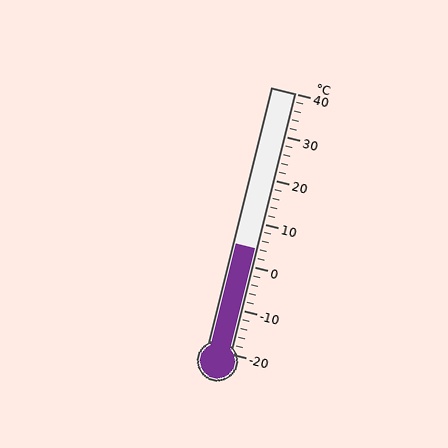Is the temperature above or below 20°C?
The temperature is below 20°C.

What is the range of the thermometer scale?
The thermometer scale ranges from -20°C to 40°C.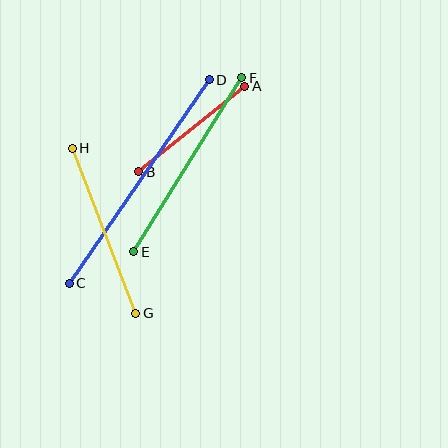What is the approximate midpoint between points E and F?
The midpoint is at approximately (188, 165) pixels.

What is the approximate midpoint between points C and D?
The midpoint is at approximately (139, 181) pixels.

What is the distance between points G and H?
The distance is approximately 177 pixels.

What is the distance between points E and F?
The distance is approximately 205 pixels.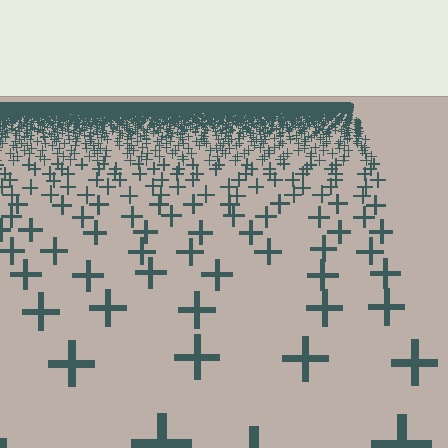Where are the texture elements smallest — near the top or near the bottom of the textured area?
Near the top.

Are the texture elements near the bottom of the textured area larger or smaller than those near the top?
Larger. Near the bottom, elements are closer to the viewer and appear at a bigger on-screen size.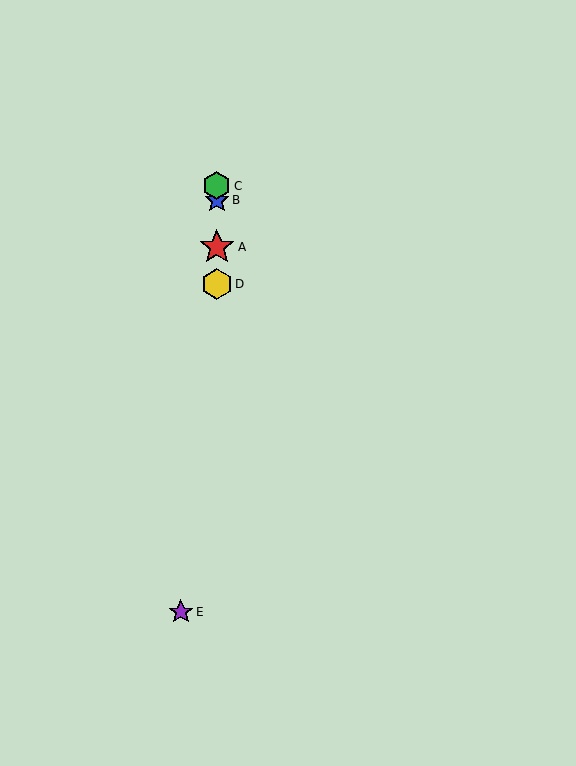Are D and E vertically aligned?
No, D is at x≈217 and E is at x≈181.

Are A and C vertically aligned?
Yes, both are at x≈217.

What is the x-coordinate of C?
Object C is at x≈217.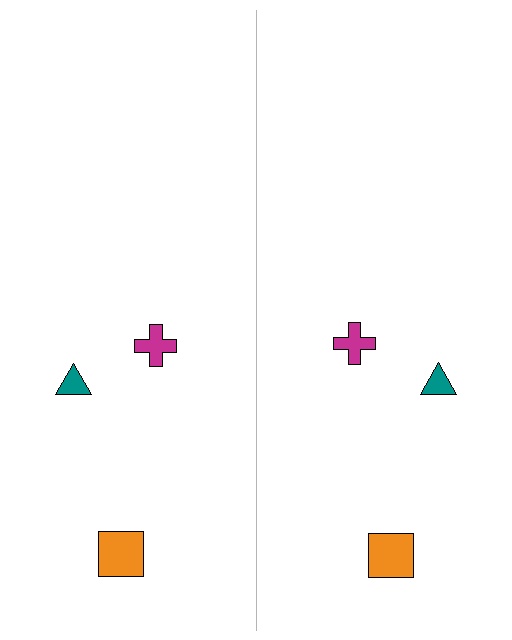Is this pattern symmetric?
Yes, this pattern has bilateral (reflection) symmetry.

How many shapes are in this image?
There are 6 shapes in this image.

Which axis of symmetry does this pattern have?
The pattern has a vertical axis of symmetry running through the center of the image.